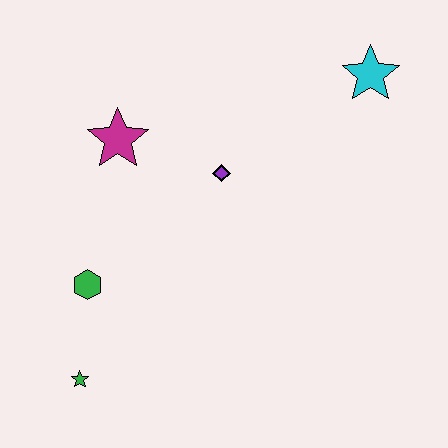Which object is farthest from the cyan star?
The green star is farthest from the cyan star.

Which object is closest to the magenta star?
The purple diamond is closest to the magenta star.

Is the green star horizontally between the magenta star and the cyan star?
No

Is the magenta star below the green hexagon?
No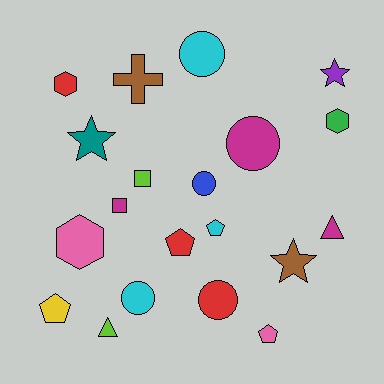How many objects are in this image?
There are 20 objects.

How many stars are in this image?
There are 3 stars.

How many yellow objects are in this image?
There is 1 yellow object.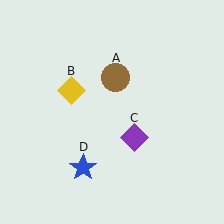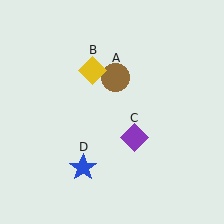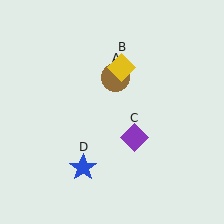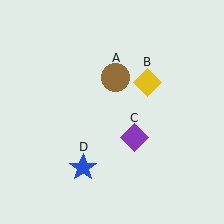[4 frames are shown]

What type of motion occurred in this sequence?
The yellow diamond (object B) rotated clockwise around the center of the scene.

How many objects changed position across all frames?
1 object changed position: yellow diamond (object B).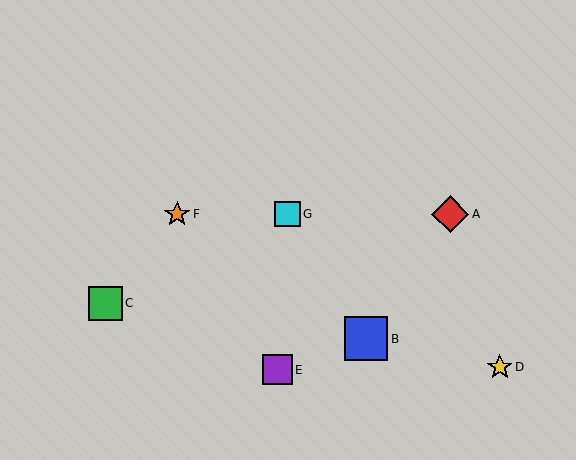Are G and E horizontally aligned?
No, G is at y≈214 and E is at y≈370.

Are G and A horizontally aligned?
Yes, both are at y≈214.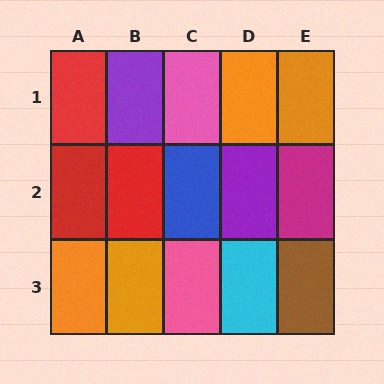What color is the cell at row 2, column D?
Purple.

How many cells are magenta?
1 cell is magenta.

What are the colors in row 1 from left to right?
Red, purple, pink, orange, orange.